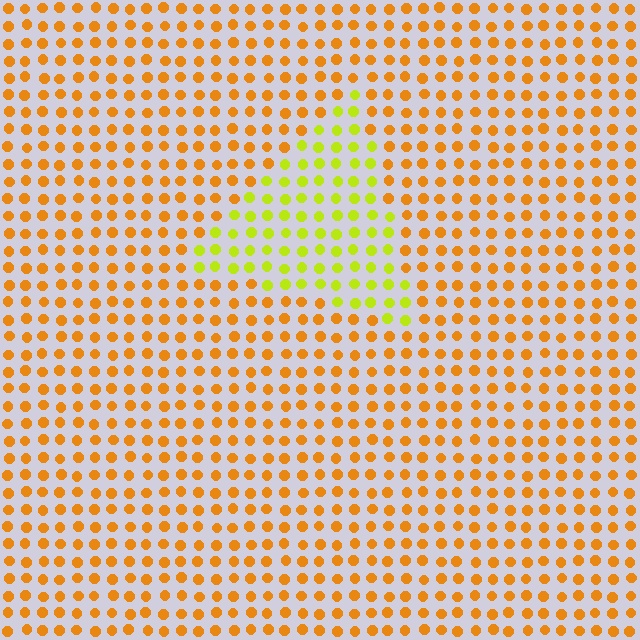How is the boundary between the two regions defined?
The boundary is defined purely by a slight shift in hue (about 41 degrees). Spacing, size, and orientation are identical on both sides.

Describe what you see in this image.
The image is filled with small orange elements in a uniform arrangement. A triangle-shaped region is visible where the elements are tinted to a slightly different hue, forming a subtle color boundary.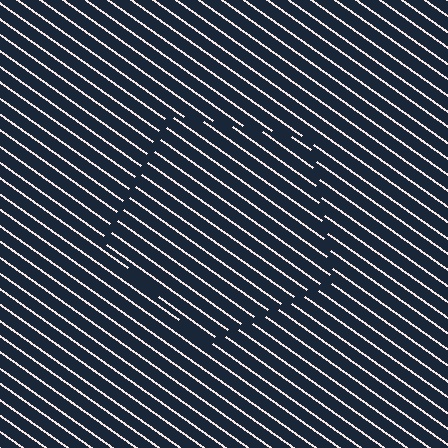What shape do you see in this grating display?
An illusory pentagon. The interior of the shape contains the same grating, shifted by half a period — the contour is defined by the phase discontinuity where line-ends from the inner and outer gratings abut.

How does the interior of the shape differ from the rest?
The interior of the shape contains the same grating, shifted by half a period — the contour is defined by the phase discontinuity where line-ends from the inner and outer gratings abut.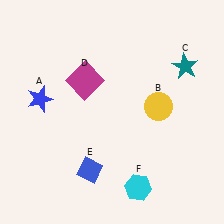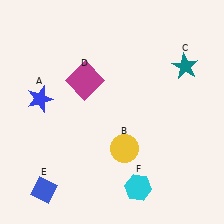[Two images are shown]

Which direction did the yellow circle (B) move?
The yellow circle (B) moved down.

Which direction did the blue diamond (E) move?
The blue diamond (E) moved left.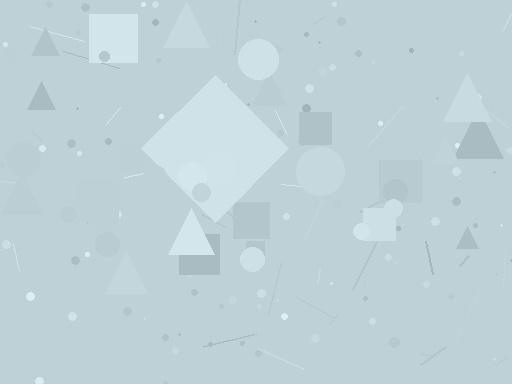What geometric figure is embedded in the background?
A diamond is embedded in the background.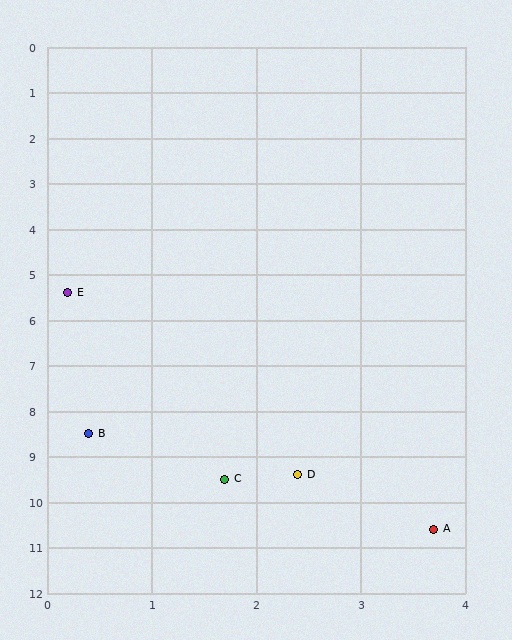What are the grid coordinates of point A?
Point A is at approximately (3.7, 10.6).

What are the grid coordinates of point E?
Point E is at approximately (0.2, 5.4).